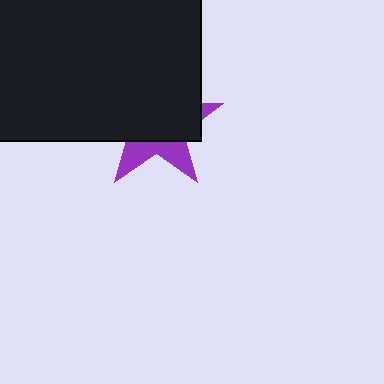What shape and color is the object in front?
The object in front is a black rectangle.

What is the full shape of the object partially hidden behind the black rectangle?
The partially hidden object is a purple star.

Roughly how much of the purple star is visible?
A small part of it is visible (roughly 33%).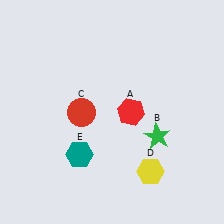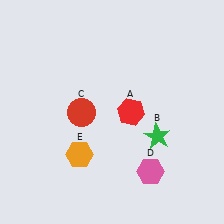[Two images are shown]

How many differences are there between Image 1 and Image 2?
There are 2 differences between the two images.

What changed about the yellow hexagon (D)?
In Image 1, D is yellow. In Image 2, it changed to pink.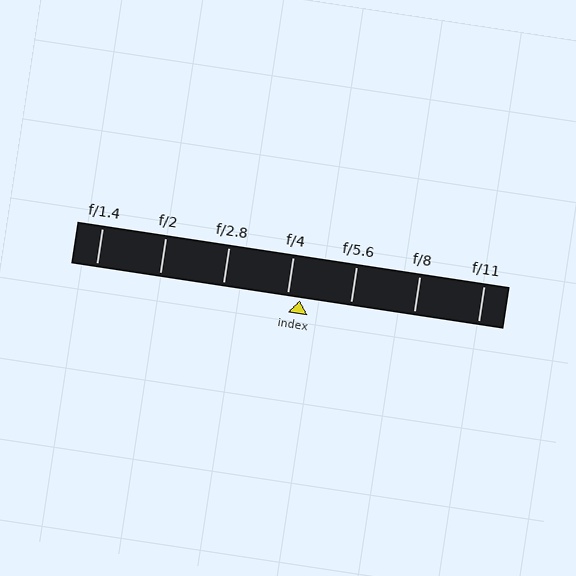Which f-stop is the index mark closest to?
The index mark is closest to f/4.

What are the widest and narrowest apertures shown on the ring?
The widest aperture shown is f/1.4 and the narrowest is f/11.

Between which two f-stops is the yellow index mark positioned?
The index mark is between f/4 and f/5.6.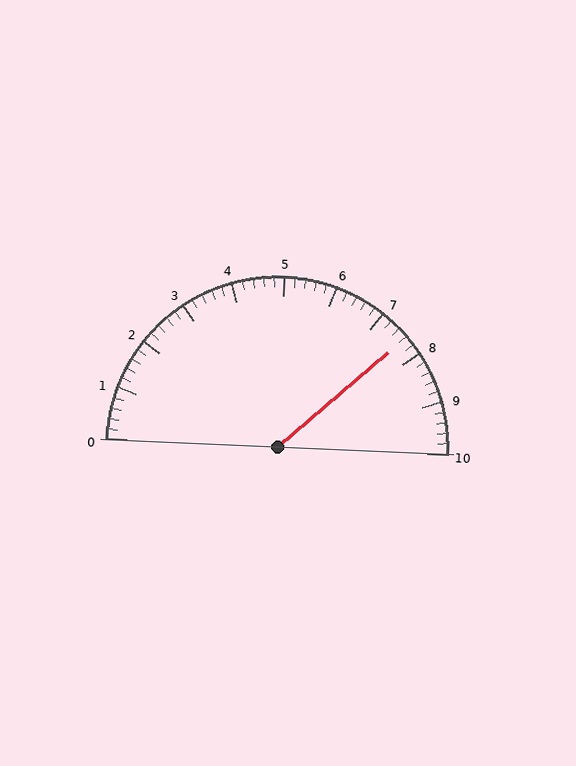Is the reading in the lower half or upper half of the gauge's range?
The reading is in the upper half of the range (0 to 10).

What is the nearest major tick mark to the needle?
The nearest major tick mark is 8.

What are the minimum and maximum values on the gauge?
The gauge ranges from 0 to 10.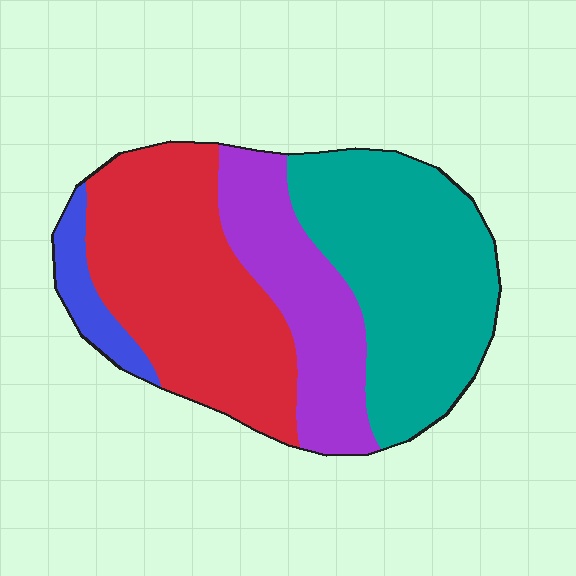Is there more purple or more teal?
Teal.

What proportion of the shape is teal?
Teal covers around 35% of the shape.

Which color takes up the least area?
Blue, at roughly 5%.